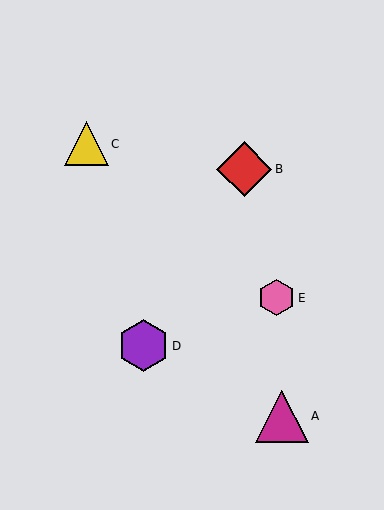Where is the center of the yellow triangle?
The center of the yellow triangle is at (86, 144).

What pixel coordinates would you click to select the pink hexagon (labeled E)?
Click at (276, 298) to select the pink hexagon E.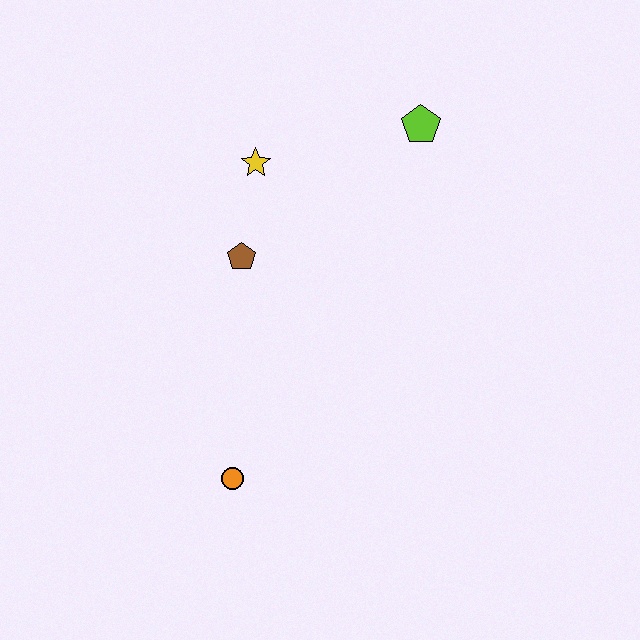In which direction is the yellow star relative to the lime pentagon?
The yellow star is to the left of the lime pentagon.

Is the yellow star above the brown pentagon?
Yes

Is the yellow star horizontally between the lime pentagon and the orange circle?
Yes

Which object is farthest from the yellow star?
The orange circle is farthest from the yellow star.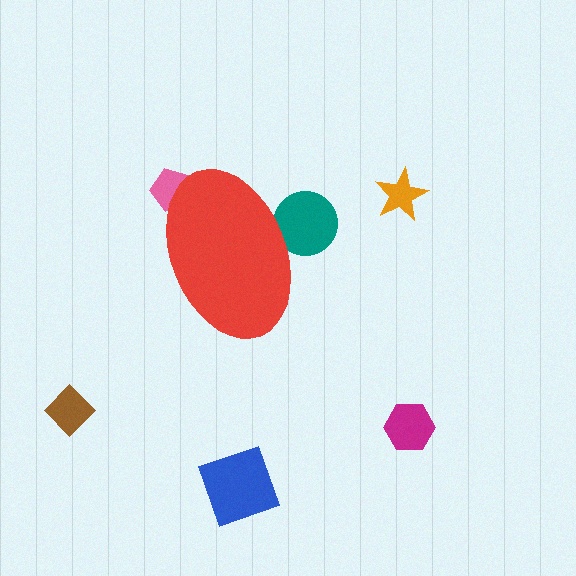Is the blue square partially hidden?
No, the blue square is fully visible.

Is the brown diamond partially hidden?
No, the brown diamond is fully visible.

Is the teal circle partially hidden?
Yes, the teal circle is partially hidden behind the red ellipse.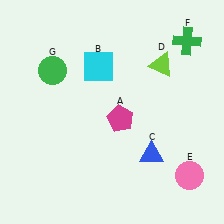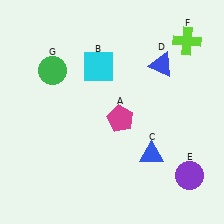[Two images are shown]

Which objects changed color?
D changed from lime to blue. E changed from pink to purple. F changed from green to lime.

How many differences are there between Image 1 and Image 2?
There are 3 differences between the two images.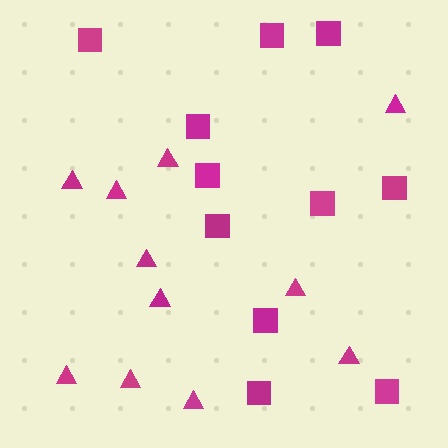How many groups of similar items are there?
There are 2 groups: one group of squares (11) and one group of triangles (11).